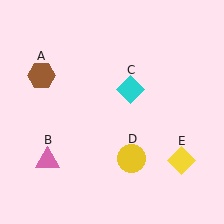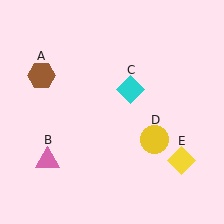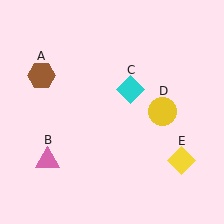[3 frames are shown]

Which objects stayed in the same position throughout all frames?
Brown hexagon (object A) and pink triangle (object B) and cyan diamond (object C) and yellow diamond (object E) remained stationary.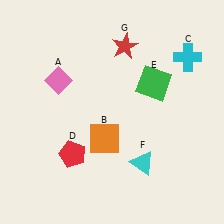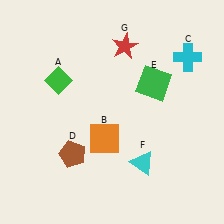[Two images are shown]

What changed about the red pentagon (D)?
In Image 1, D is red. In Image 2, it changed to brown.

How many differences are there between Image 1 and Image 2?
There are 2 differences between the two images.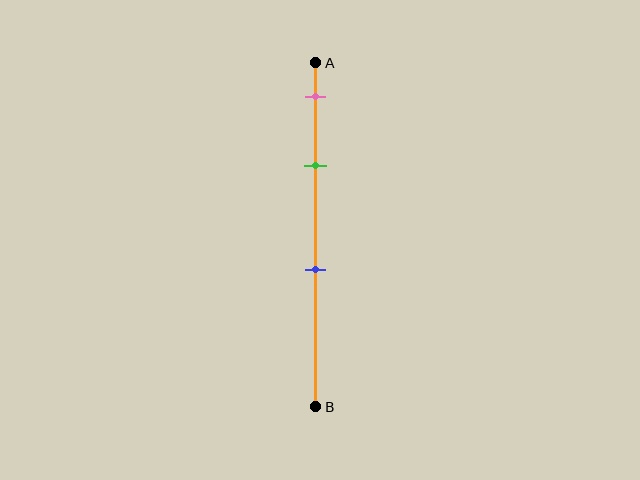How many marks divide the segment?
There are 3 marks dividing the segment.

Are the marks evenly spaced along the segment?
No, the marks are not evenly spaced.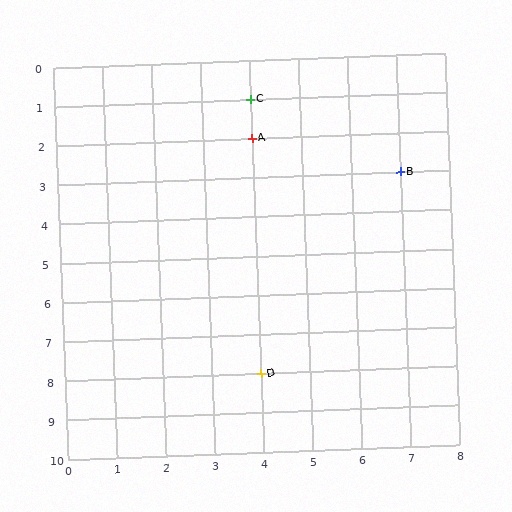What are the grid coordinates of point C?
Point C is at grid coordinates (4, 1).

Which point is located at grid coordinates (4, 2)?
Point A is at (4, 2).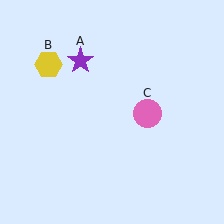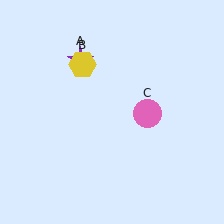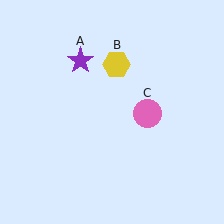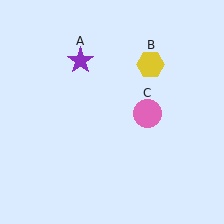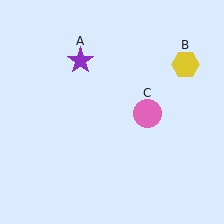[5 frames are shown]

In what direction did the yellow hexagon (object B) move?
The yellow hexagon (object B) moved right.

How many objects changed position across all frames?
1 object changed position: yellow hexagon (object B).